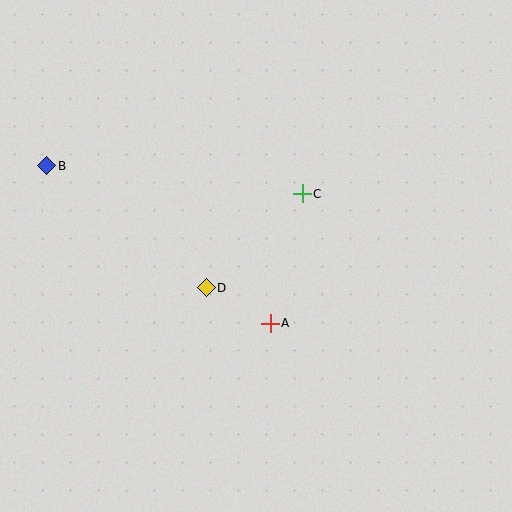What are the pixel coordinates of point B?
Point B is at (47, 166).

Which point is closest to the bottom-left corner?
Point D is closest to the bottom-left corner.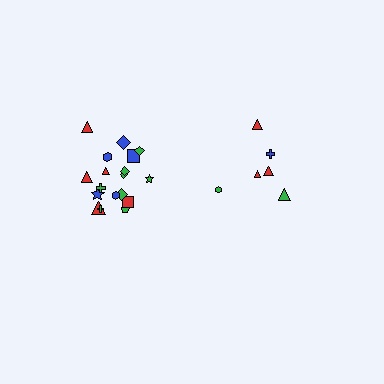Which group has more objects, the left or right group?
The left group.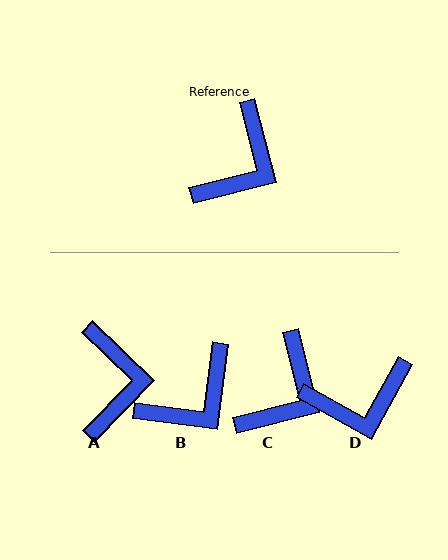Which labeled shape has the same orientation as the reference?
C.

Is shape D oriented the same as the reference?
No, it is off by about 43 degrees.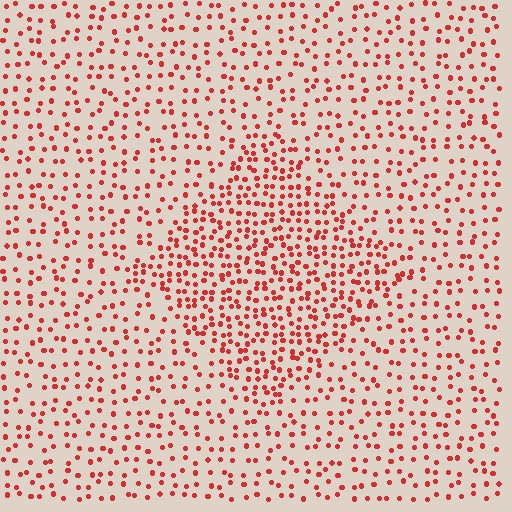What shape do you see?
I see a diamond.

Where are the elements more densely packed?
The elements are more densely packed inside the diamond boundary.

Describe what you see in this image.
The image contains small red elements arranged at two different densities. A diamond-shaped region is visible where the elements are more densely packed than the surrounding area.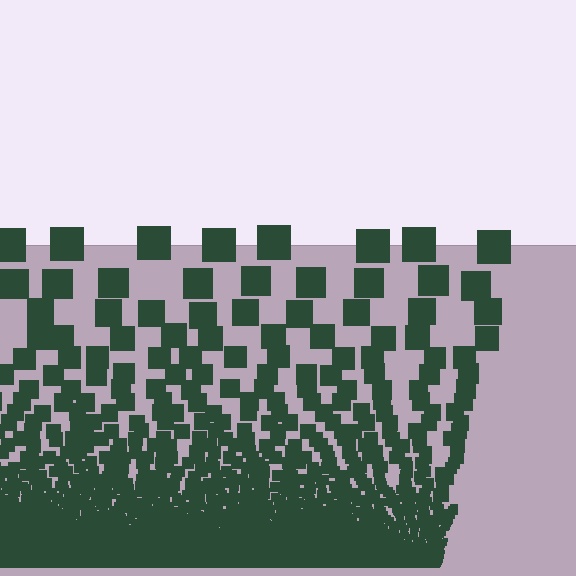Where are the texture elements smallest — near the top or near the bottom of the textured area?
Near the bottom.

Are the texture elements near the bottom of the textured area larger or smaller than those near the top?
Smaller. The gradient is inverted — elements near the bottom are smaller and denser.